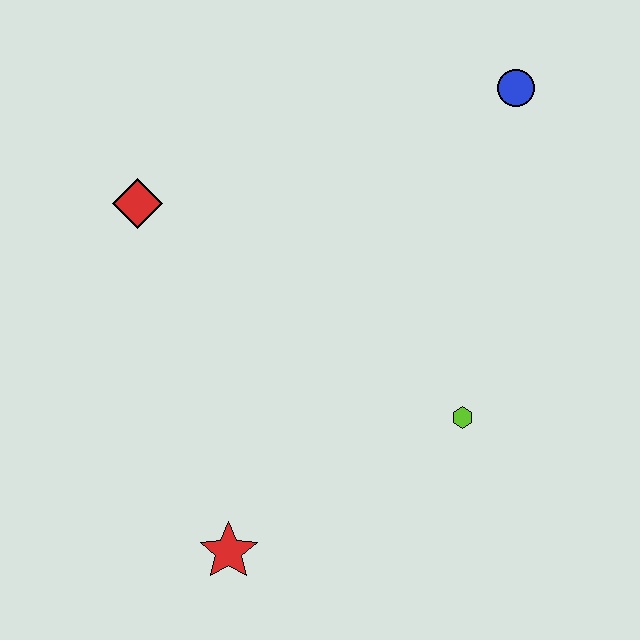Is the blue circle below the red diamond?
No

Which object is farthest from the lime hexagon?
The red diamond is farthest from the lime hexagon.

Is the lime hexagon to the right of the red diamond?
Yes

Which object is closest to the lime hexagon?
The red star is closest to the lime hexagon.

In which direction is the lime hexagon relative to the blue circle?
The lime hexagon is below the blue circle.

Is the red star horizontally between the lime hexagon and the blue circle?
No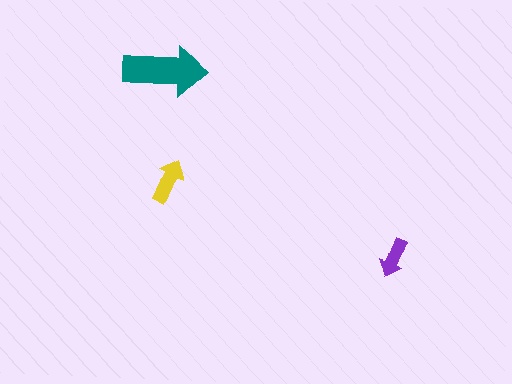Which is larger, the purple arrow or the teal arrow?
The teal one.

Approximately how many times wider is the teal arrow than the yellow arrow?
About 2 times wider.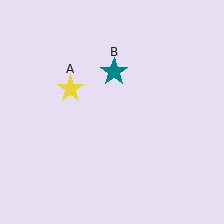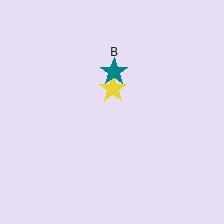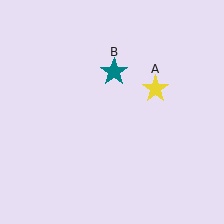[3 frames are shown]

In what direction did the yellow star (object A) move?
The yellow star (object A) moved right.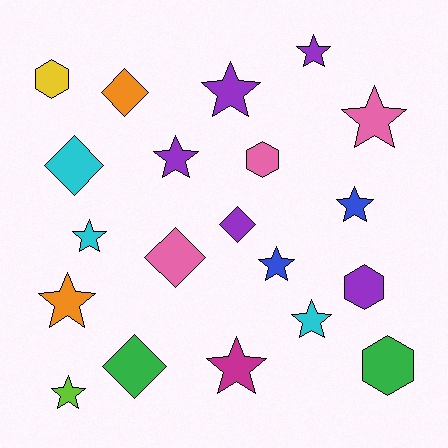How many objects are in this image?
There are 20 objects.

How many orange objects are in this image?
There are 2 orange objects.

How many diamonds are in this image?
There are 5 diamonds.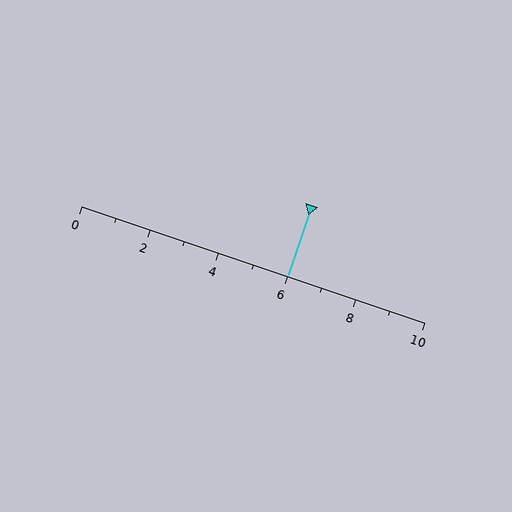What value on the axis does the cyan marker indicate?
The marker indicates approximately 6.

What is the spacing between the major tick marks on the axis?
The major ticks are spaced 2 apart.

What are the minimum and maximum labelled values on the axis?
The axis runs from 0 to 10.